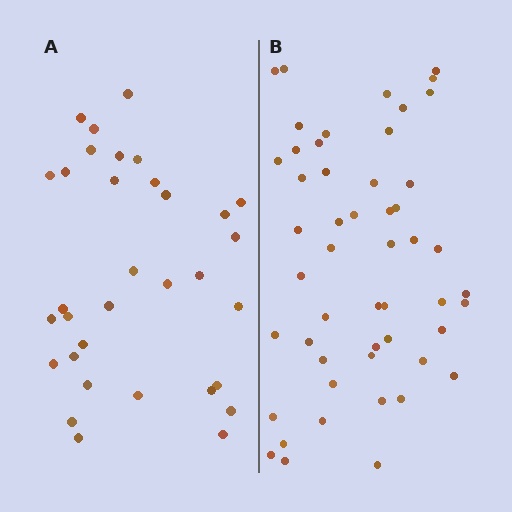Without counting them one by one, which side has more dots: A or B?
Region B (the right region) has more dots.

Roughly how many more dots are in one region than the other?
Region B has approximately 20 more dots than region A.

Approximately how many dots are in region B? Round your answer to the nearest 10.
About 50 dots. (The exact count is 51, which rounds to 50.)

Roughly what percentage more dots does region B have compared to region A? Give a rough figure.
About 55% more.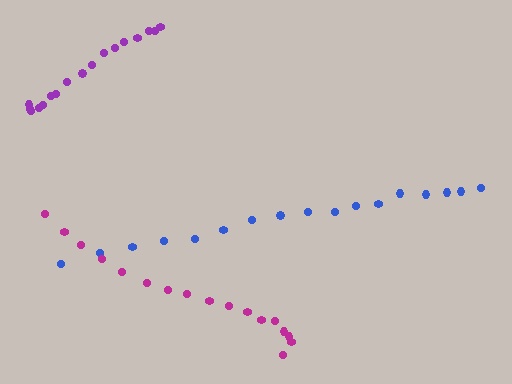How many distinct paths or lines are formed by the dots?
There are 3 distinct paths.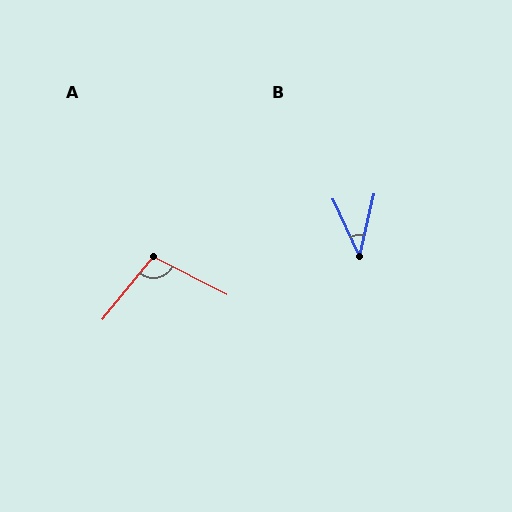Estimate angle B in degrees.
Approximately 38 degrees.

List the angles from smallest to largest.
B (38°), A (102°).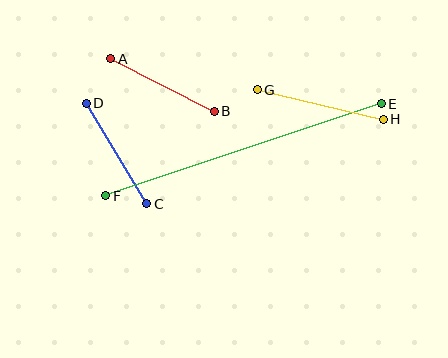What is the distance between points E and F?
The distance is approximately 290 pixels.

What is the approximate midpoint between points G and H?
The midpoint is at approximately (320, 104) pixels.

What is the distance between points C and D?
The distance is approximately 117 pixels.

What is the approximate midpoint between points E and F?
The midpoint is at approximately (243, 150) pixels.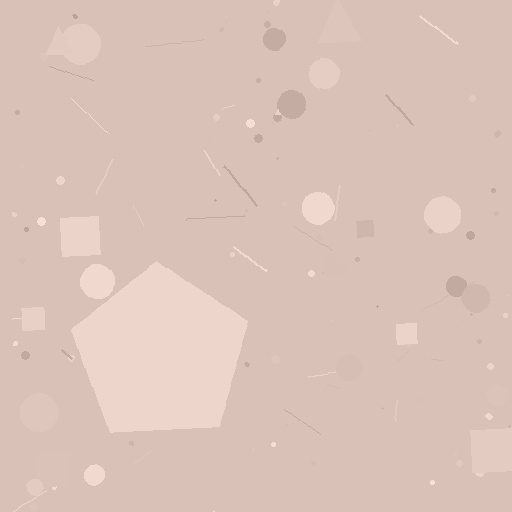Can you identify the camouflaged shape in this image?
The camouflaged shape is a pentagon.